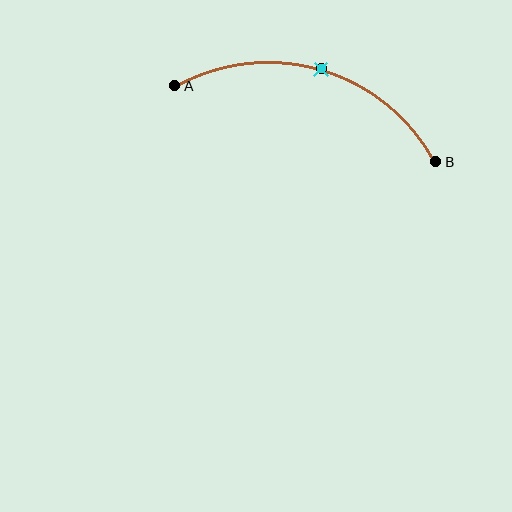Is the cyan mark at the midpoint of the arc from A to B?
Yes. The cyan mark lies on the arc at equal arc-length from both A and B — it is the arc midpoint.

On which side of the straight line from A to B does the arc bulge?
The arc bulges above the straight line connecting A and B.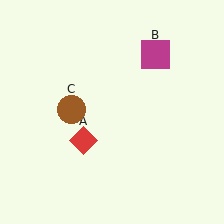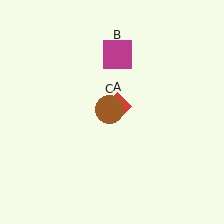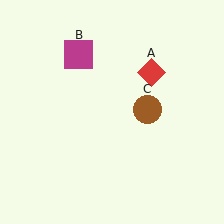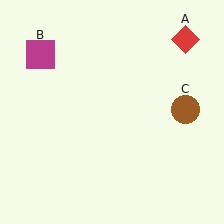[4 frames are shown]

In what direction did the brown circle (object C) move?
The brown circle (object C) moved right.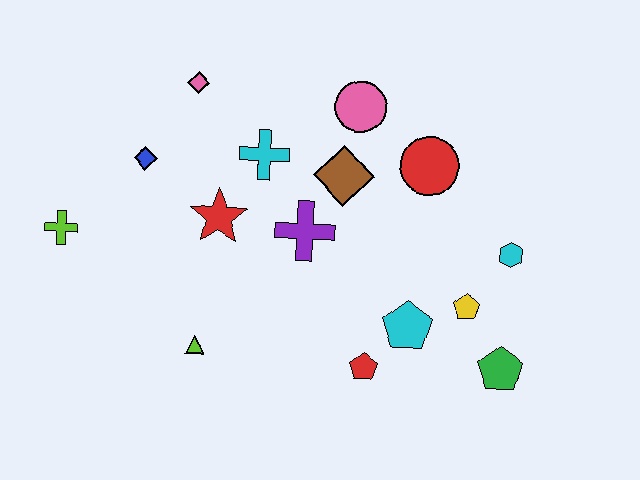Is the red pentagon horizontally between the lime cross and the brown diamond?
No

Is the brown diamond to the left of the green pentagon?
Yes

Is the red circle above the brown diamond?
Yes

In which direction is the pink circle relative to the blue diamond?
The pink circle is to the right of the blue diamond.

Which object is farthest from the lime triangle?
The cyan hexagon is farthest from the lime triangle.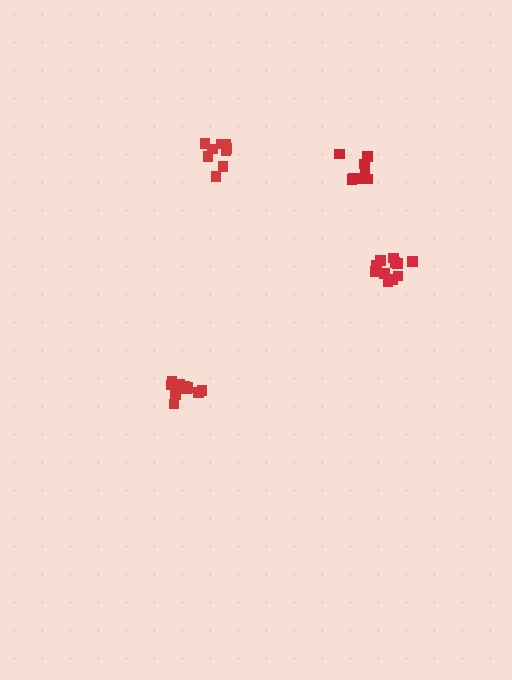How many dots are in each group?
Group 1: 12 dots, Group 2: 9 dots, Group 3: 9 dots, Group 4: 12 dots (42 total).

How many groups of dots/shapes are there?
There are 4 groups.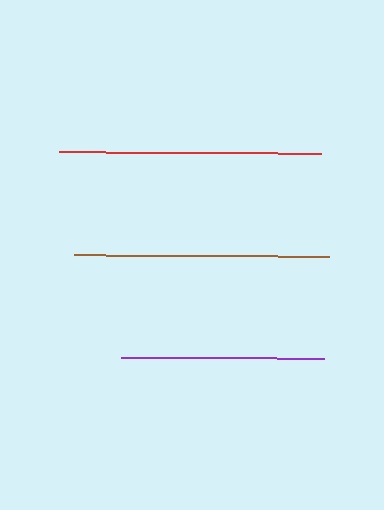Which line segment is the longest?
The red line is the longest at approximately 261 pixels.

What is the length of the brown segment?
The brown segment is approximately 255 pixels long.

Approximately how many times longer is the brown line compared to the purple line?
The brown line is approximately 1.3 times the length of the purple line.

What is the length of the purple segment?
The purple segment is approximately 203 pixels long.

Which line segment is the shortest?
The purple line is the shortest at approximately 203 pixels.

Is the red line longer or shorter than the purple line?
The red line is longer than the purple line.